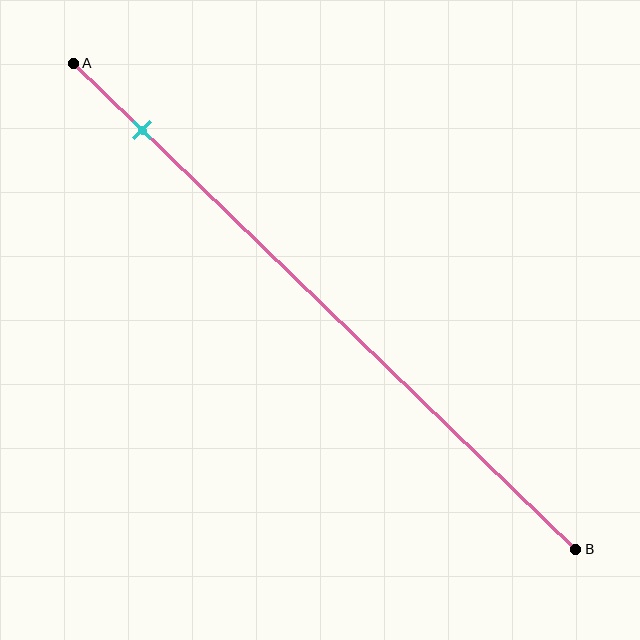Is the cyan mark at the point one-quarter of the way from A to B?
No, the mark is at about 15% from A, not at the 25% one-quarter point.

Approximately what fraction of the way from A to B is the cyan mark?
The cyan mark is approximately 15% of the way from A to B.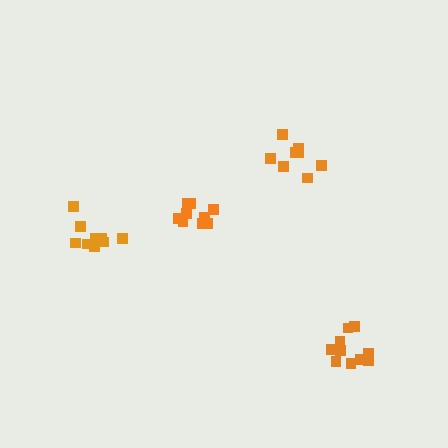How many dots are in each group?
Group 1: 9 dots, Group 2: 9 dots, Group 3: 10 dots, Group 4: 9 dots (37 total).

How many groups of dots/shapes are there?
There are 4 groups.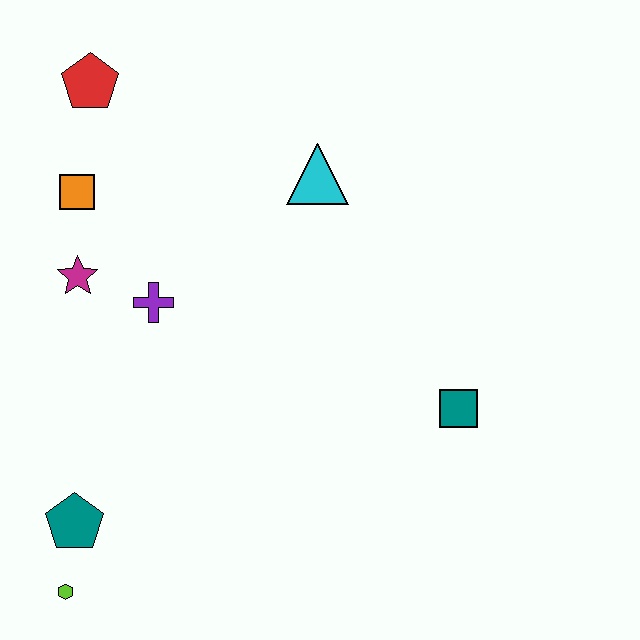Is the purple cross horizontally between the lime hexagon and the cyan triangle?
Yes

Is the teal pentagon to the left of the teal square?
Yes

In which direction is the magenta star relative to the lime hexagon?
The magenta star is above the lime hexagon.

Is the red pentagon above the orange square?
Yes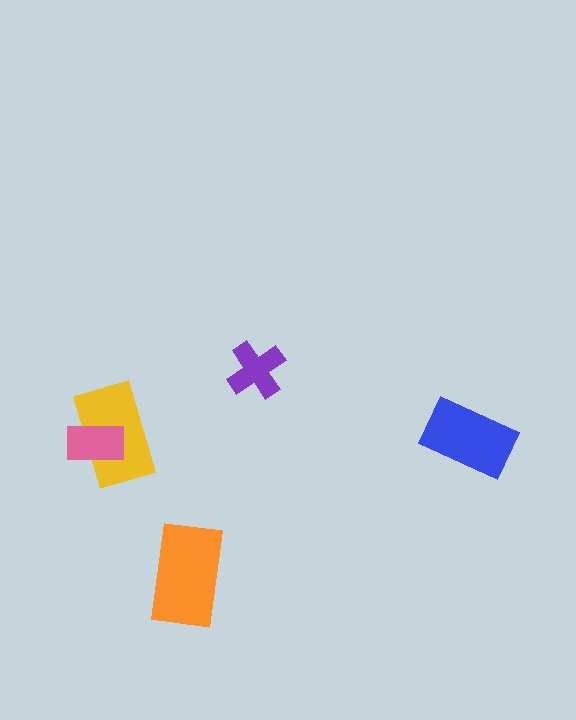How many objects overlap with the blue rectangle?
0 objects overlap with the blue rectangle.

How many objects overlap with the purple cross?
0 objects overlap with the purple cross.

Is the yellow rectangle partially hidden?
Yes, it is partially covered by another shape.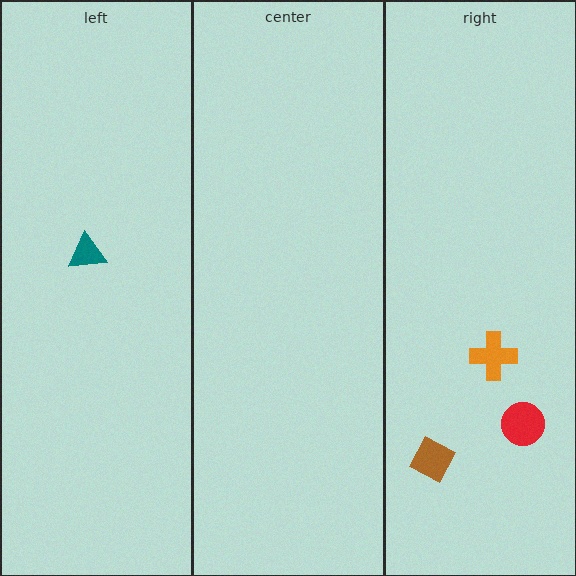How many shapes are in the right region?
3.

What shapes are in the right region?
The brown diamond, the orange cross, the red circle.